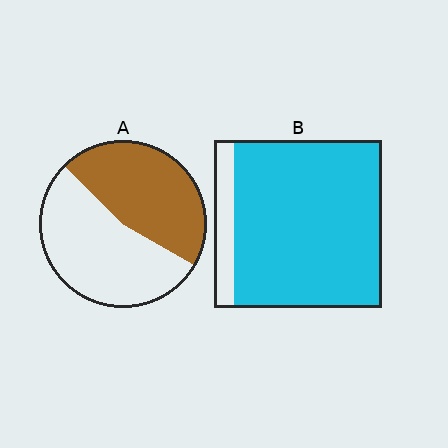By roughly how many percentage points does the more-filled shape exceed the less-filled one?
By roughly 40 percentage points (B over A).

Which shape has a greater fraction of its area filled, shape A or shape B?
Shape B.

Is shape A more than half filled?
Roughly half.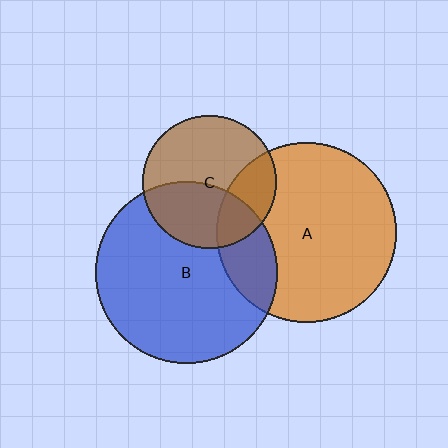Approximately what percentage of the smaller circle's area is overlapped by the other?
Approximately 20%.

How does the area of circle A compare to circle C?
Approximately 1.8 times.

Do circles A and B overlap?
Yes.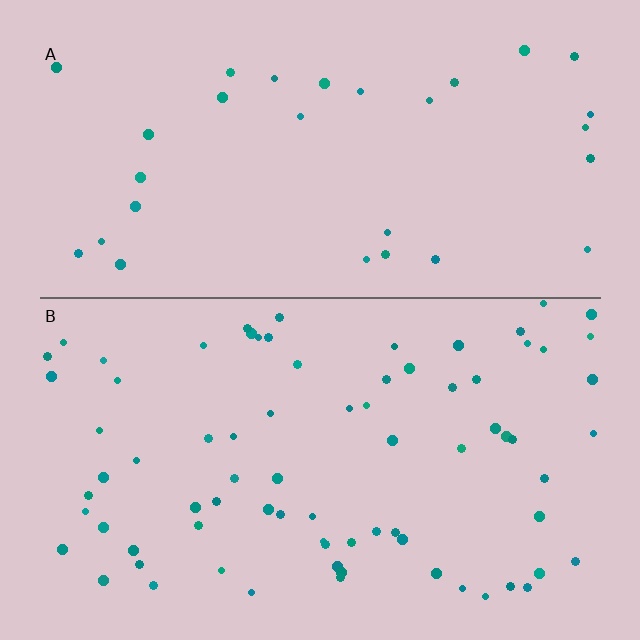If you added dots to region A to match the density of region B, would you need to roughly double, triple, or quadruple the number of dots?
Approximately triple.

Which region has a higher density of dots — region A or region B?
B (the bottom).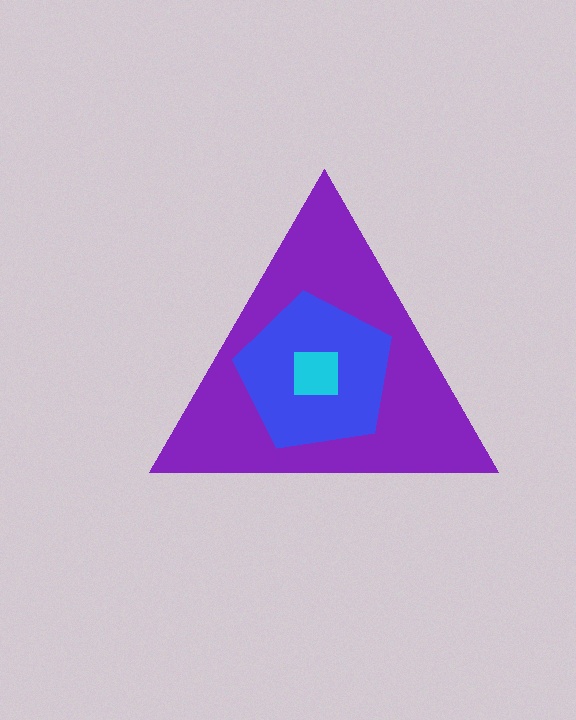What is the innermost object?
The cyan square.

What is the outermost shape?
The purple triangle.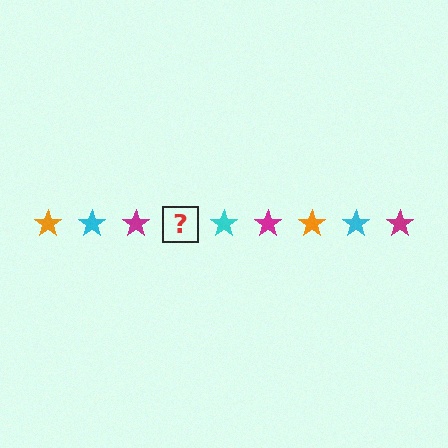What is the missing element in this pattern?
The missing element is an orange star.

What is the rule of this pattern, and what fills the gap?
The rule is that the pattern cycles through orange, cyan, magenta stars. The gap should be filled with an orange star.